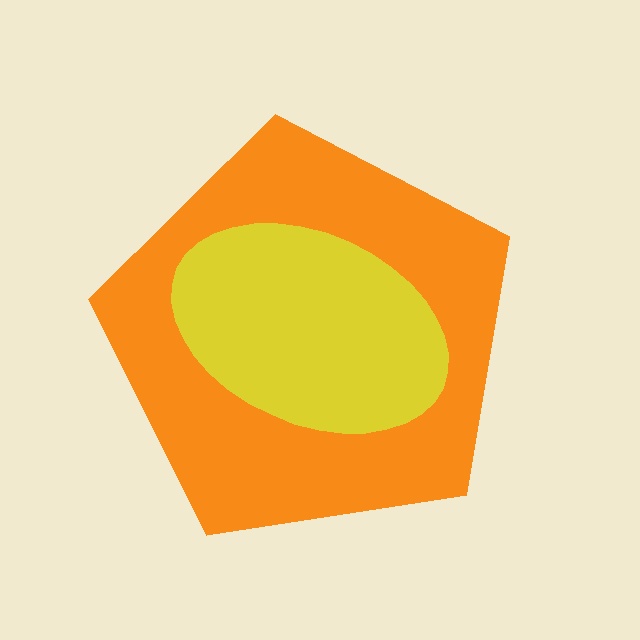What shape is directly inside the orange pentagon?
The yellow ellipse.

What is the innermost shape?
The yellow ellipse.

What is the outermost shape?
The orange pentagon.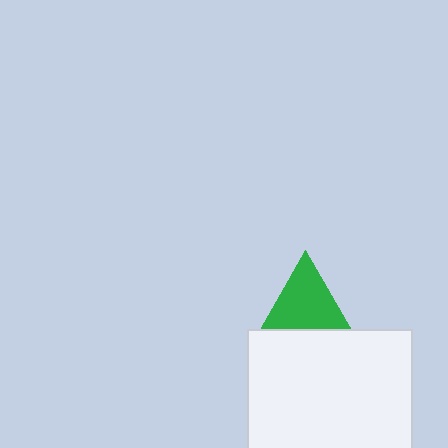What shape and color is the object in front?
The object in front is a white square.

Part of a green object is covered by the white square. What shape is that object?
It is a triangle.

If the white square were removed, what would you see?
You would see the complete green triangle.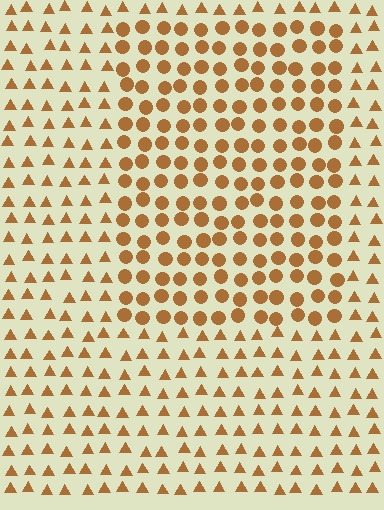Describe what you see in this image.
The image is filled with small brown elements arranged in a uniform grid. A rectangle-shaped region contains circles, while the surrounding area contains triangles. The boundary is defined purely by the change in element shape.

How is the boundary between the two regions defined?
The boundary is defined by a change in element shape: circles inside vs. triangles outside. All elements share the same color and spacing.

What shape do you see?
I see a rectangle.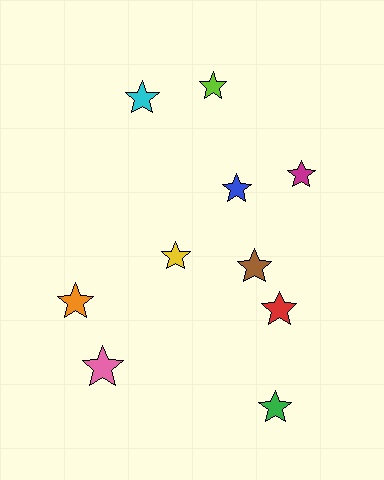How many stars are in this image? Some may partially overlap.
There are 10 stars.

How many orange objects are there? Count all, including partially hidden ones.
There is 1 orange object.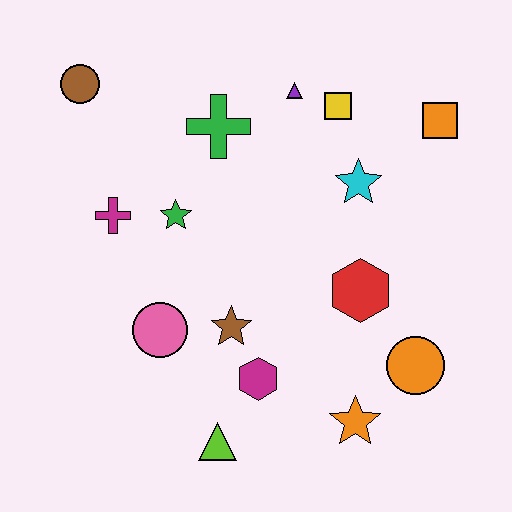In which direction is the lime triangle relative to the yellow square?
The lime triangle is below the yellow square.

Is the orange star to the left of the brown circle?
No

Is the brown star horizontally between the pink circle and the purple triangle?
Yes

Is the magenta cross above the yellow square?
No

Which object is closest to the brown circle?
The magenta cross is closest to the brown circle.